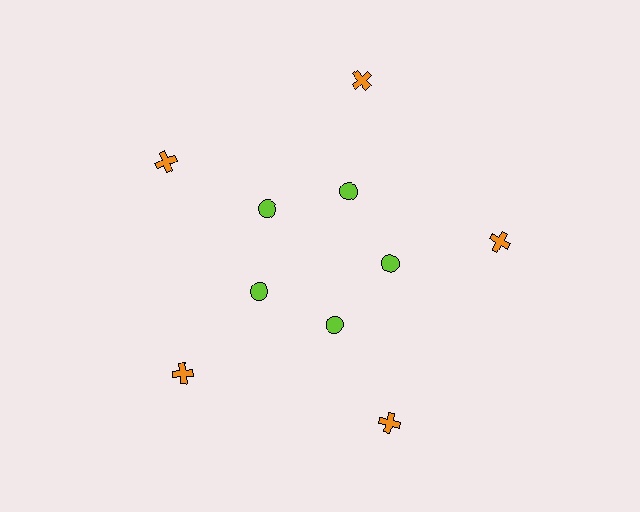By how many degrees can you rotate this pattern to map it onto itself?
The pattern maps onto itself every 72 degrees of rotation.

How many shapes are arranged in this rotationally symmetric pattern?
There are 10 shapes, arranged in 5 groups of 2.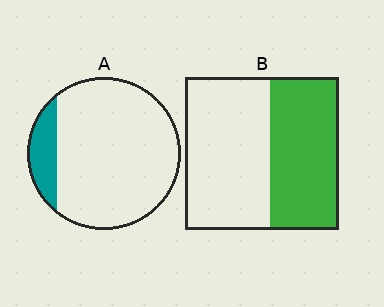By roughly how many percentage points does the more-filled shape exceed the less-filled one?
By roughly 30 percentage points (B over A).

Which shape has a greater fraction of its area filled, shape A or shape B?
Shape B.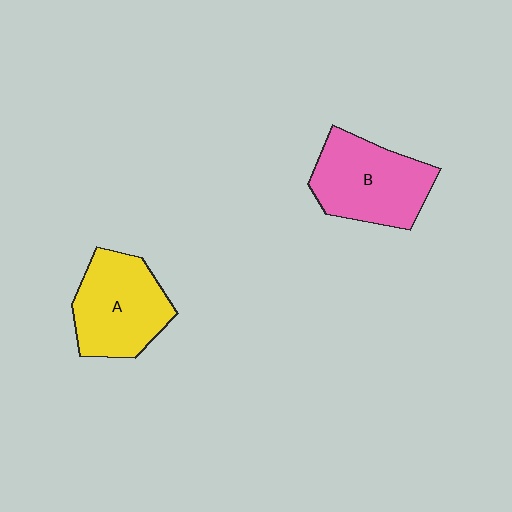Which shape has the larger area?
Shape B (pink).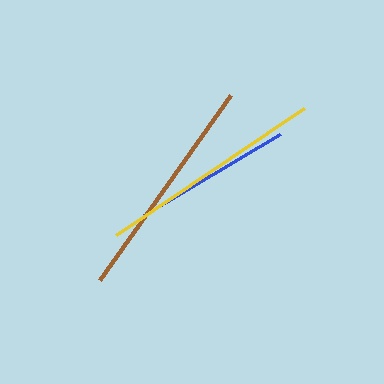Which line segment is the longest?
The brown line is the longest at approximately 226 pixels.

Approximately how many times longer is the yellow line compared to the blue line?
The yellow line is approximately 1.4 times the length of the blue line.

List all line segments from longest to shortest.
From longest to shortest: brown, yellow, blue.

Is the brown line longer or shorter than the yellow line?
The brown line is longer than the yellow line.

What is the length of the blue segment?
The blue segment is approximately 159 pixels long.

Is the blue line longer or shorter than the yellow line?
The yellow line is longer than the blue line.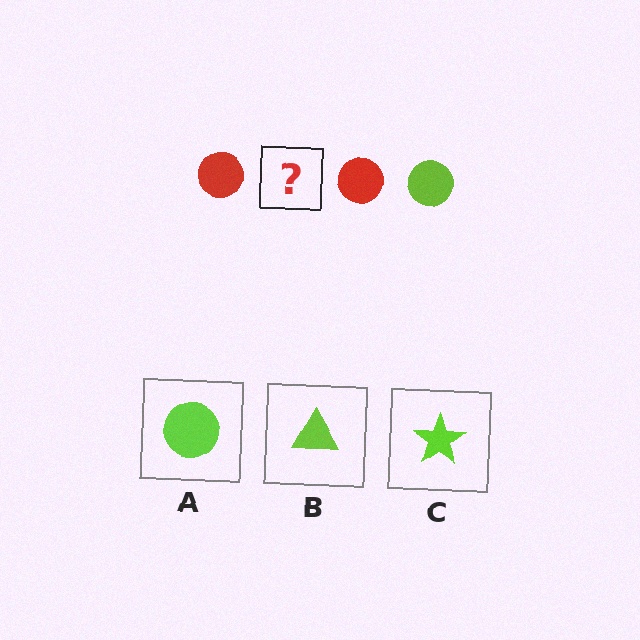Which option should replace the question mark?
Option A.